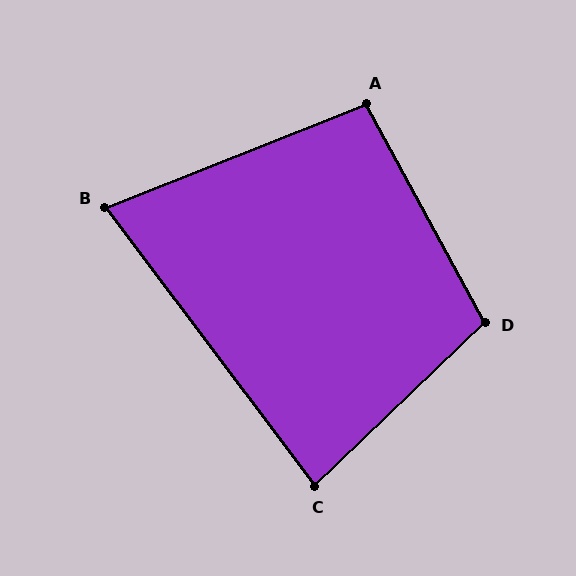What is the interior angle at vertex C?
Approximately 83 degrees (acute).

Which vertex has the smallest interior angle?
B, at approximately 75 degrees.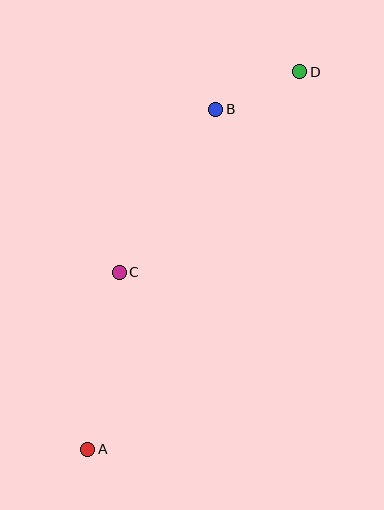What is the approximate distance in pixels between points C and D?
The distance between C and D is approximately 270 pixels.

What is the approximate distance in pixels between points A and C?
The distance between A and C is approximately 180 pixels.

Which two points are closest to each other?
Points B and D are closest to each other.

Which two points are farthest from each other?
Points A and D are farthest from each other.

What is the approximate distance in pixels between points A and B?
The distance between A and B is approximately 363 pixels.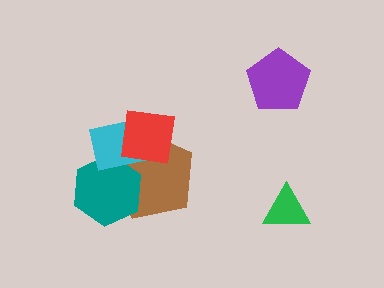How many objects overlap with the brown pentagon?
3 objects overlap with the brown pentagon.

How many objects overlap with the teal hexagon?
2 objects overlap with the teal hexagon.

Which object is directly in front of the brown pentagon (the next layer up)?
The teal hexagon is directly in front of the brown pentagon.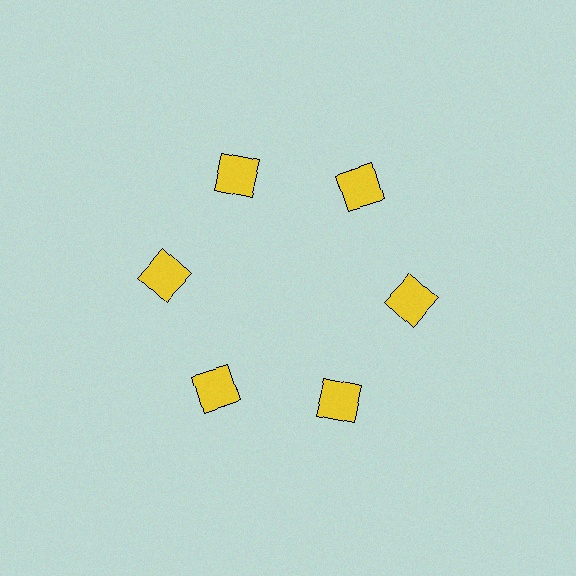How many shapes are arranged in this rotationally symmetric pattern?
There are 6 shapes, arranged in 6 groups of 1.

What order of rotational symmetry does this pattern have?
This pattern has 6-fold rotational symmetry.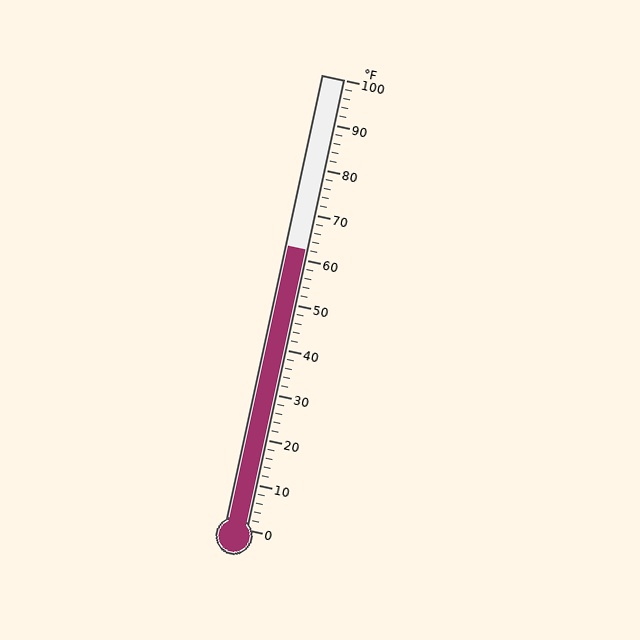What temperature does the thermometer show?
The thermometer shows approximately 62°F.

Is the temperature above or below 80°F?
The temperature is below 80°F.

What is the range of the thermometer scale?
The thermometer scale ranges from 0°F to 100°F.